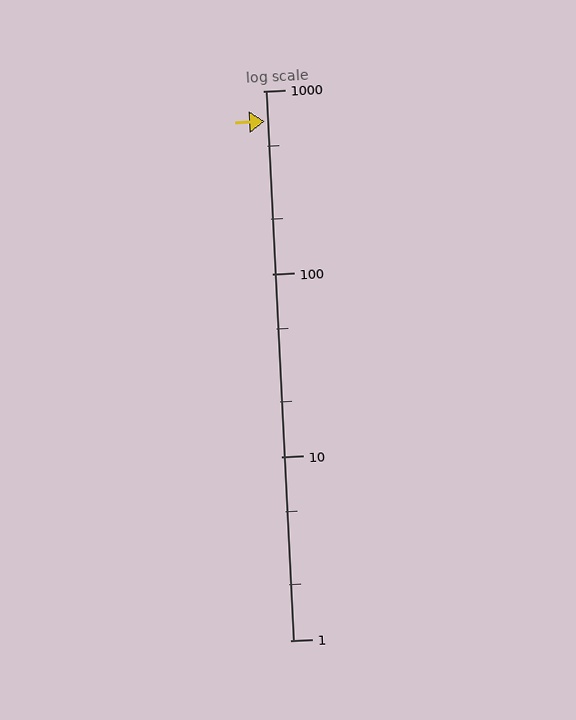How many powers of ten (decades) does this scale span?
The scale spans 3 decades, from 1 to 1000.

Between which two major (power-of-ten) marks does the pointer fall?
The pointer is between 100 and 1000.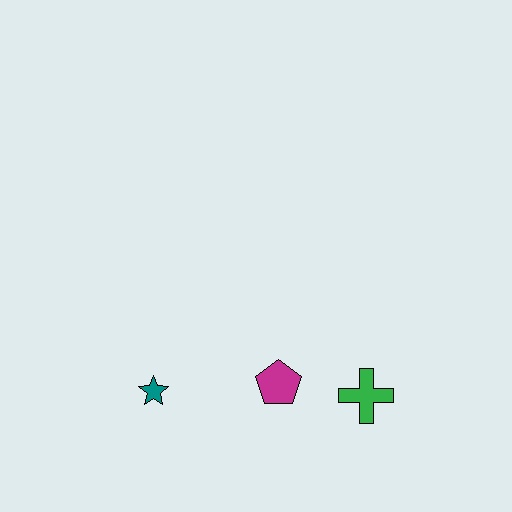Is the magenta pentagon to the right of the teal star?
Yes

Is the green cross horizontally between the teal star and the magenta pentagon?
No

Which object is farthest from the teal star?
The green cross is farthest from the teal star.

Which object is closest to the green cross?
The magenta pentagon is closest to the green cross.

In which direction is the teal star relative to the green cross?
The teal star is to the left of the green cross.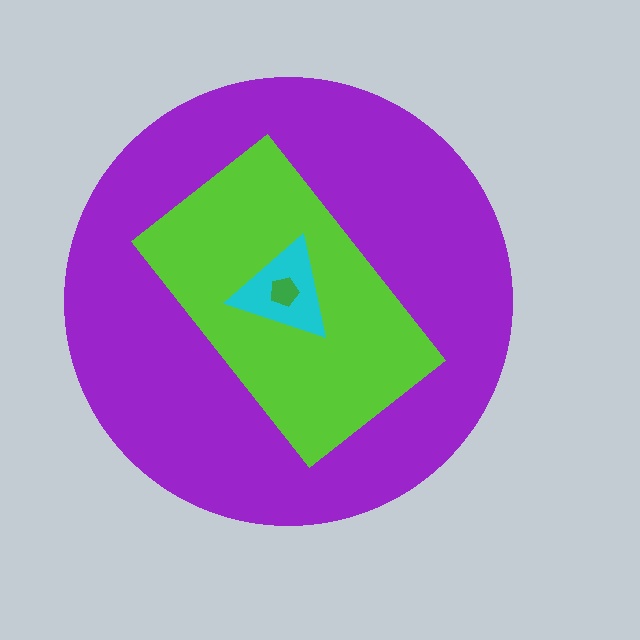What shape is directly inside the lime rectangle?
The cyan triangle.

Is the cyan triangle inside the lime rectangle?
Yes.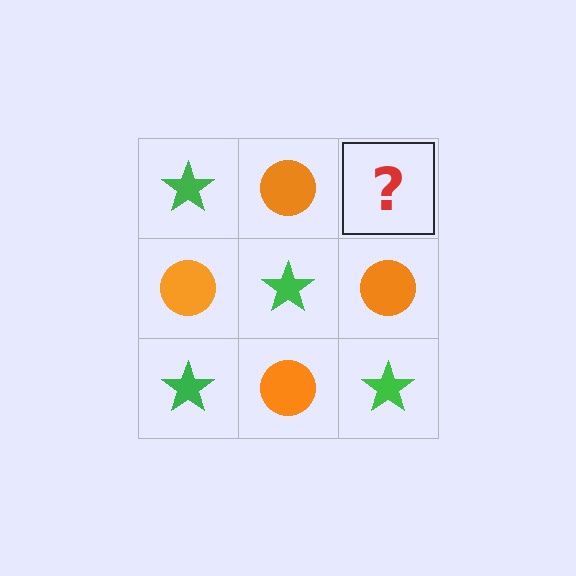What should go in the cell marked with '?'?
The missing cell should contain a green star.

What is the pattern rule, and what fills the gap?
The rule is that it alternates green star and orange circle in a checkerboard pattern. The gap should be filled with a green star.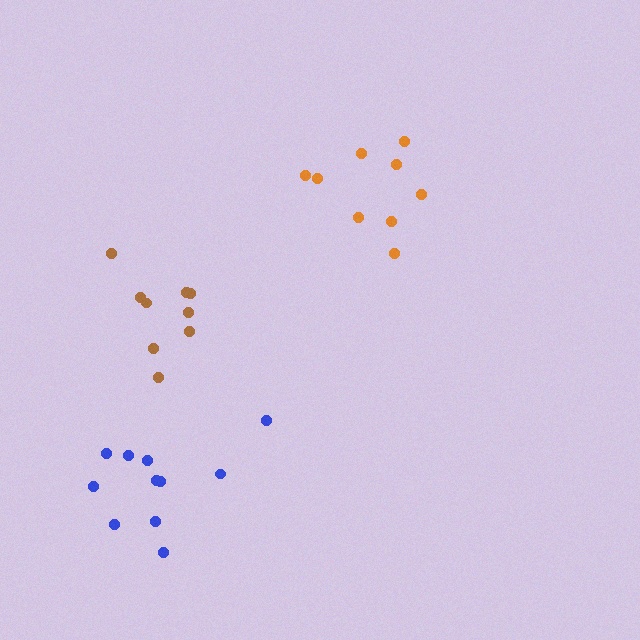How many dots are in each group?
Group 1: 9 dots, Group 2: 9 dots, Group 3: 11 dots (29 total).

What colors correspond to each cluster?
The clusters are colored: orange, brown, blue.